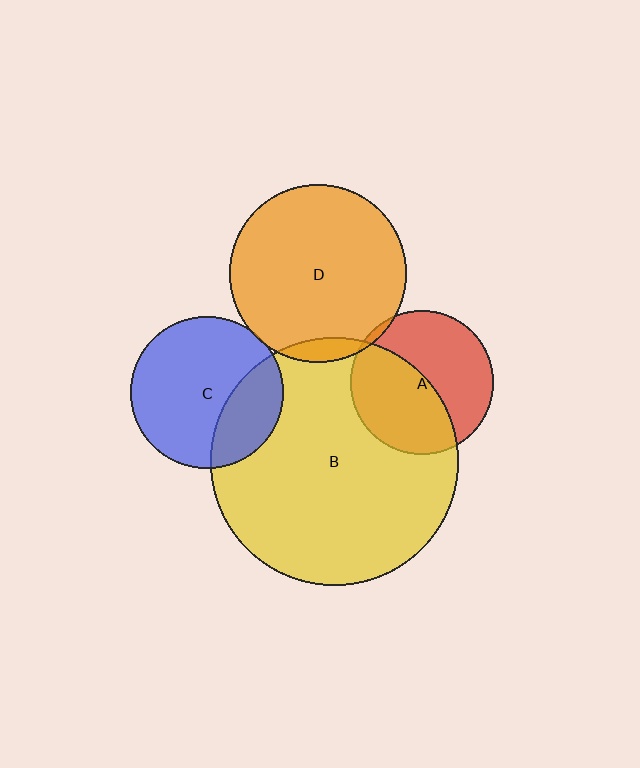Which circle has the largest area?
Circle B (yellow).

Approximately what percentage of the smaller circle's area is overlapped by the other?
Approximately 5%.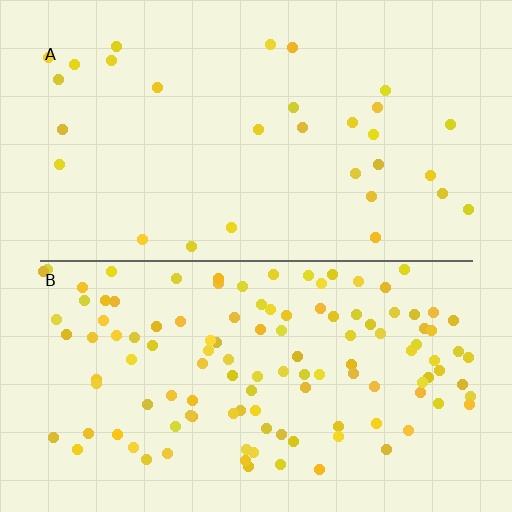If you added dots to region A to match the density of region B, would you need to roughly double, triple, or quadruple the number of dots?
Approximately quadruple.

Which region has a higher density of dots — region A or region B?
B (the bottom).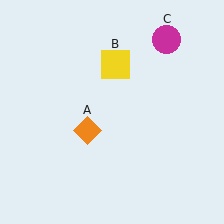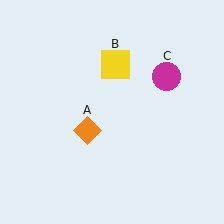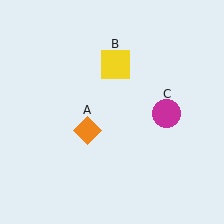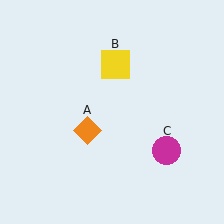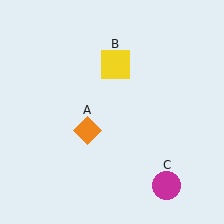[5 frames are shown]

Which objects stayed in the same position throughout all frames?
Orange diamond (object A) and yellow square (object B) remained stationary.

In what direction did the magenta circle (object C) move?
The magenta circle (object C) moved down.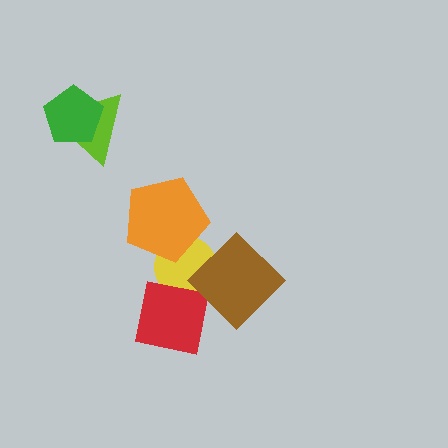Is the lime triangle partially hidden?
Yes, it is partially covered by another shape.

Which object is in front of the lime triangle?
The green pentagon is in front of the lime triangle.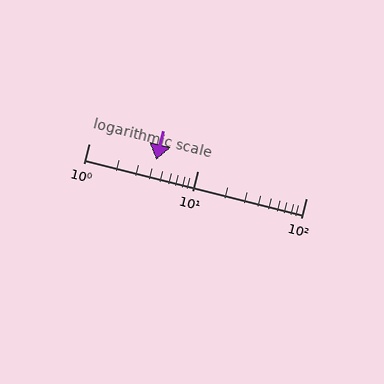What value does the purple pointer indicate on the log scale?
The pointer indicates approximately 4.2.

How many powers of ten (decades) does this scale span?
The scale spans 2 decades, from 1 to 100.